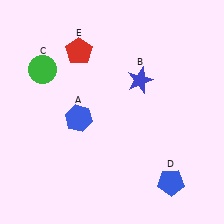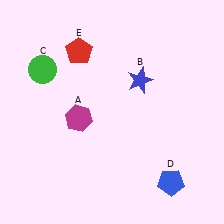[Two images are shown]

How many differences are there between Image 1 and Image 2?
There is 1 difference between the two images.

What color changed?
The hexagon (A) changed from blue in Image 1 to magenta in Image 2.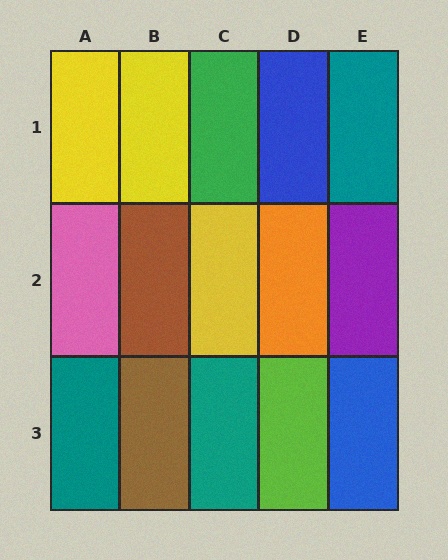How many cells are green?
1 cell is green.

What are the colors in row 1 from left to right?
Yellow, yellow, green, blue, teal.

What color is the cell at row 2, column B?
Brown.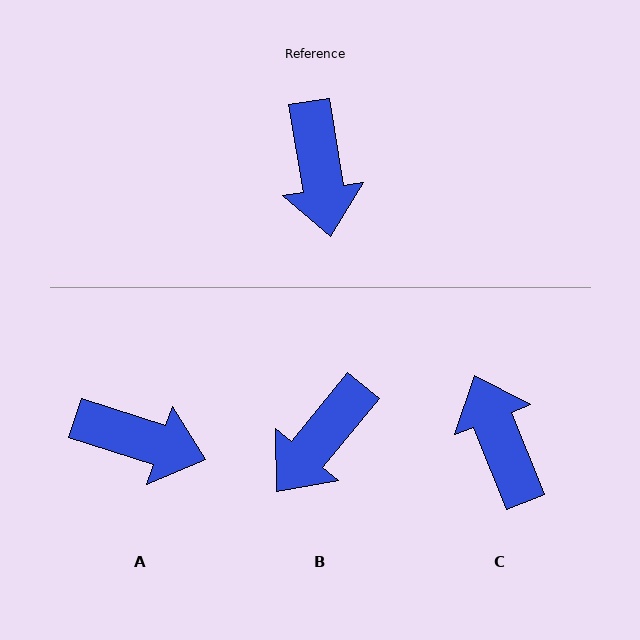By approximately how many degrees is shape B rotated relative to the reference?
Approximately 48 degrees clockwise.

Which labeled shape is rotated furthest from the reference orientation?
C, about 167 degrees away.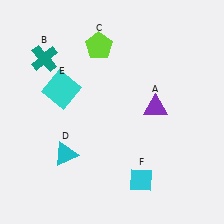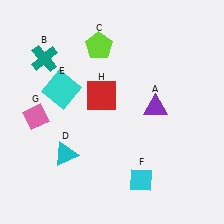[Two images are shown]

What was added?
A pink diamond (G), a red square (H) were added in Image 2.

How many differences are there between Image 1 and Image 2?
There are 2 differences between the two images.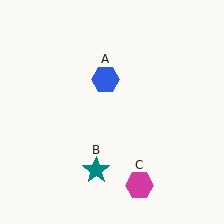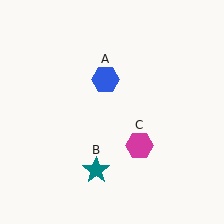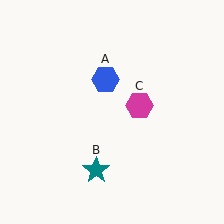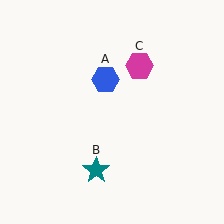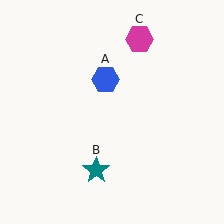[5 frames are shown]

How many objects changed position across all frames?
1 object changed position: magenta hexagon (object C).